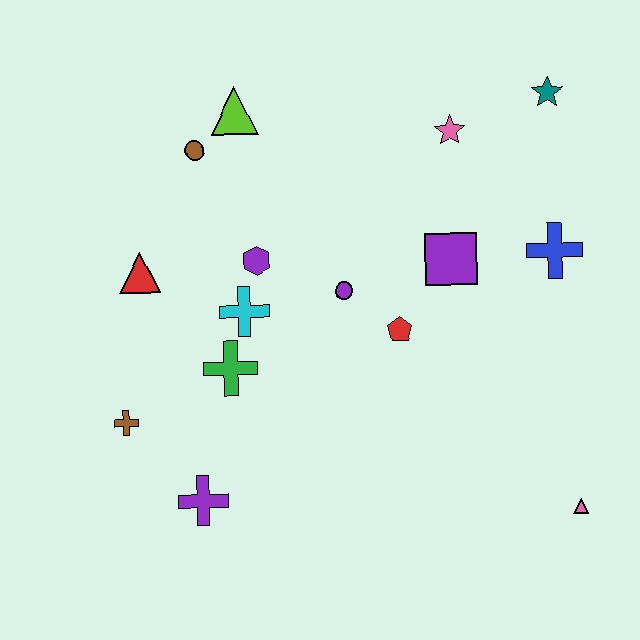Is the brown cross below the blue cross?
Yes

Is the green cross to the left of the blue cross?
Yes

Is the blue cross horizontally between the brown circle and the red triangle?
No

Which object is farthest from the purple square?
The brown cross is farthest from the purple square.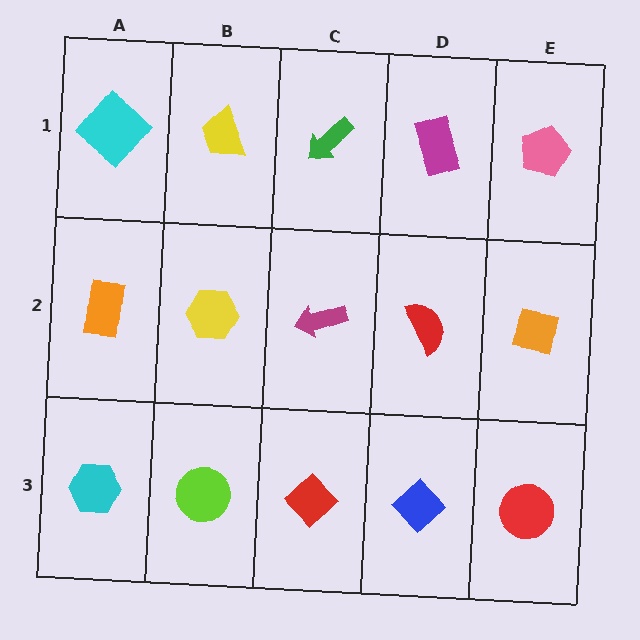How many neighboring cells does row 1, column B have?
3.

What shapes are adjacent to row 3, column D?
A red semicircle (row 2, column D), a red diamond (row 3, column C), a red circle (row 3, column E).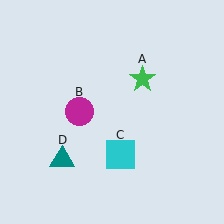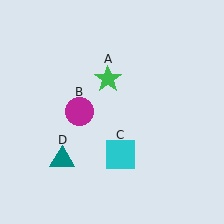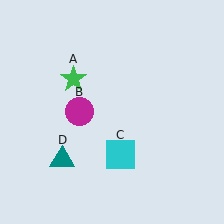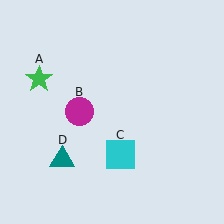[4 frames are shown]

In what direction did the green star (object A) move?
The green star (object A) moved left.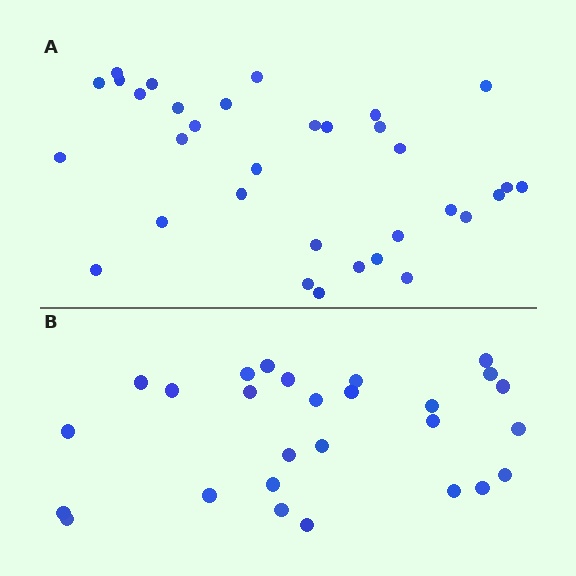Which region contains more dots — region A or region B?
Region A (the top region) has more dots.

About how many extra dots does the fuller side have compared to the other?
Region A has about 6 more dots than region B.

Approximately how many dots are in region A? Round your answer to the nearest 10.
About 30 dots. (The exact count is 33, which rounds to 30.)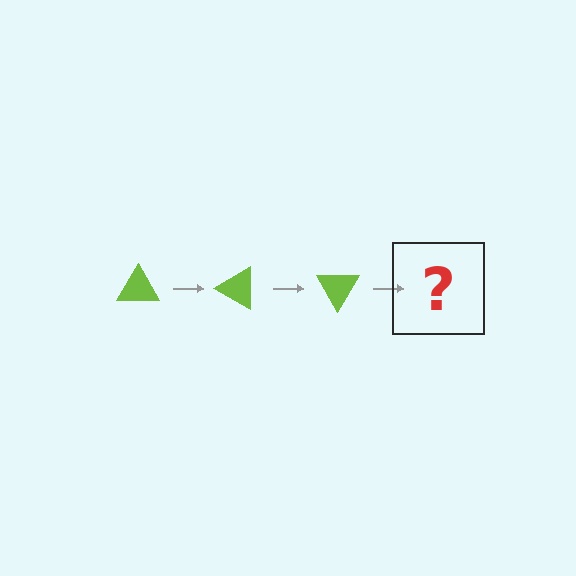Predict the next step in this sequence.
The next step is a lime triangle rotated 90 degrees.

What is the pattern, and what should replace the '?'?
The pattern is that the triangle rotates 30 degrees each step. The '?' should be a lime triangle rotated 90 degrees.